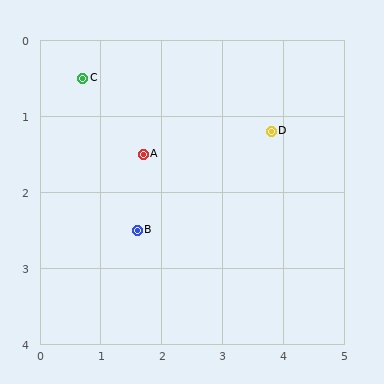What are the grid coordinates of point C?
Point C is at approximately (0.7, 0.5).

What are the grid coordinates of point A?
Point A is at approximately (1.7, 1.5).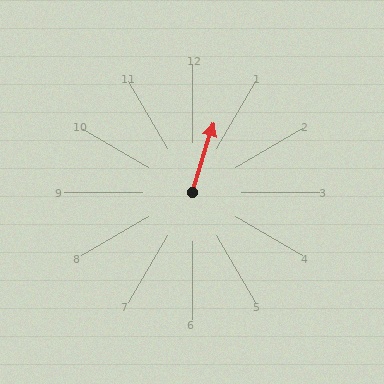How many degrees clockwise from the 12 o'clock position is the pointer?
Approximately 17 degrees.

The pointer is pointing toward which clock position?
Roughly 1 o'clock.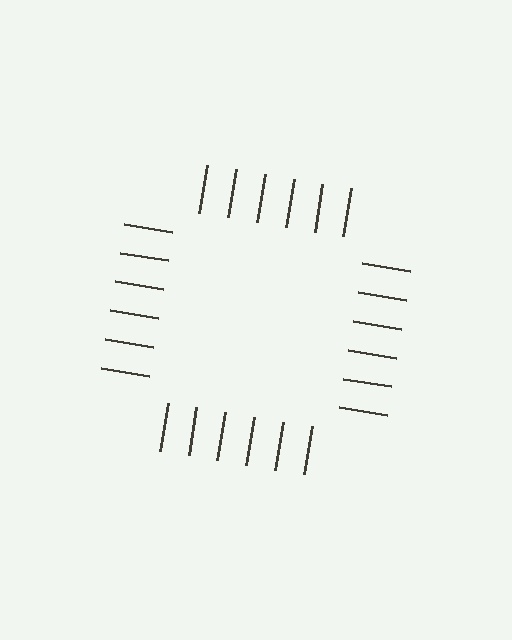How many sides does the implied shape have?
4 sides — the line-ends trace a square.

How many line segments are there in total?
24 — 6 along each of the 4 edges.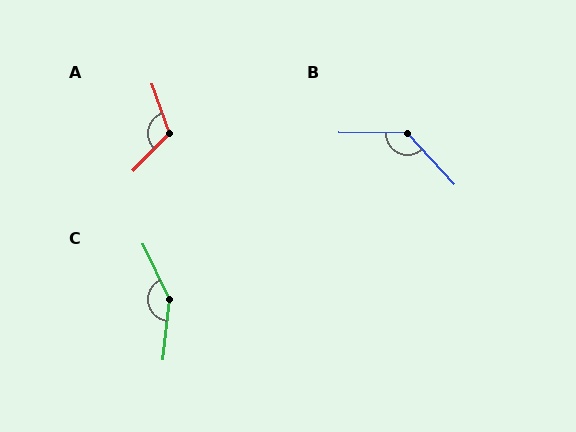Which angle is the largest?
C, at approximately 148 degrees.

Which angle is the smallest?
A, at approximately 117 degrees.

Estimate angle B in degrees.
Approximately 133 degrees.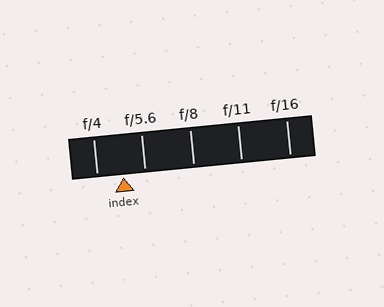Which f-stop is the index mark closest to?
The index mark is closest to f/5.6.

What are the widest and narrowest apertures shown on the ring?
The widest aperture shown is f/4 and the narrowest is f/16.